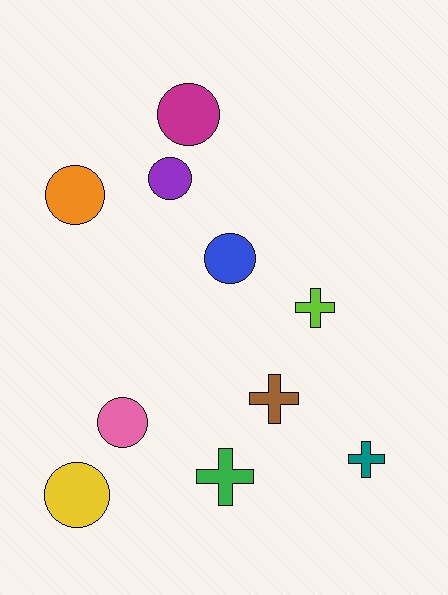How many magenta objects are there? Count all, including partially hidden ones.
There is 1 magenta object.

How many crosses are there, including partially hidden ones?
There are 4 crosses.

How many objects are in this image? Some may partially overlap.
There are 10 objects.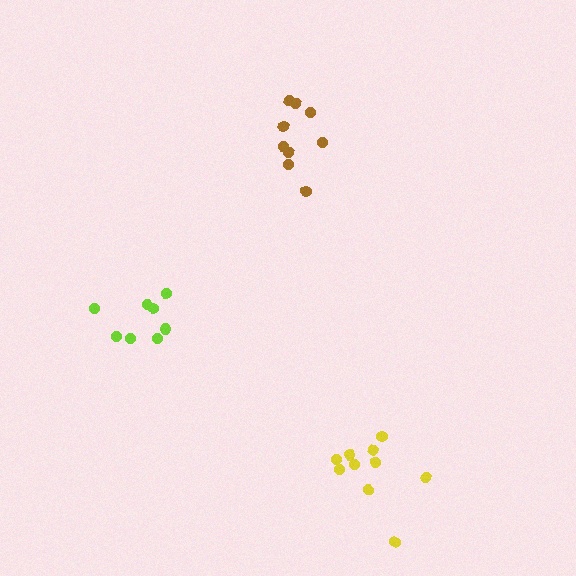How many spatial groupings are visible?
There are 3 spatial groupings.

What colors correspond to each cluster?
The clusters are colored: yellow, brown, lime.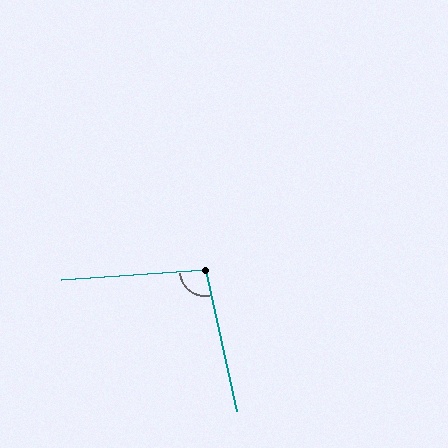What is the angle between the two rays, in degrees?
Approximately 99 degrees.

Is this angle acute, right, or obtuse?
It is obtuse.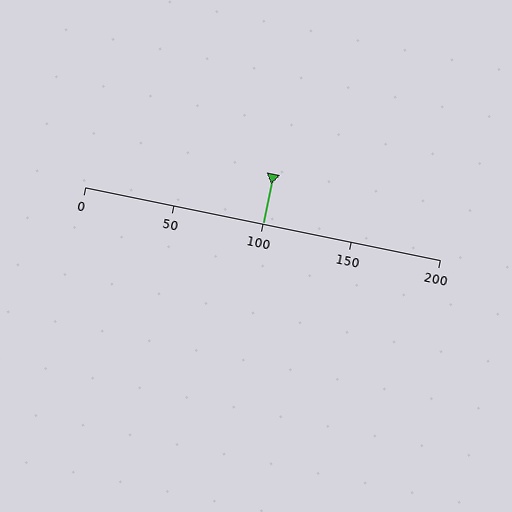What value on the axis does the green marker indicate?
The marker indicates approximately 100.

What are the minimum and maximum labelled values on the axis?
The axis runs from 0 to 200.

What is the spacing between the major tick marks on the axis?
The major ticks are spaced 50 apart.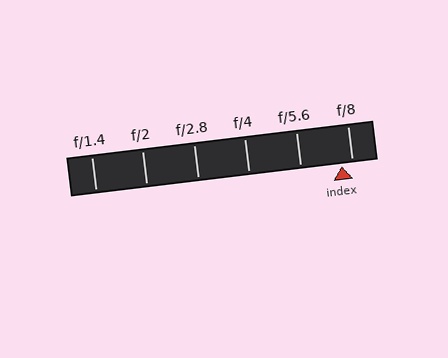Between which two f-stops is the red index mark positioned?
The index mark is between f/5.6 and f/8.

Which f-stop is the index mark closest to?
The index mark is closest to f/8.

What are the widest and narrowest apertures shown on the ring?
The widest aperture shown is f/1.4 and the narrowest is f/8.